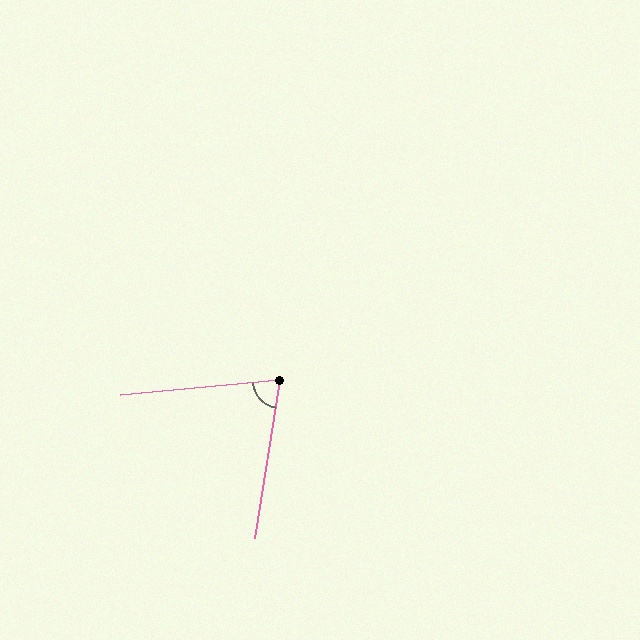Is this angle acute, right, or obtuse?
It is acute.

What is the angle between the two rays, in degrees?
Approximately 76 degrees.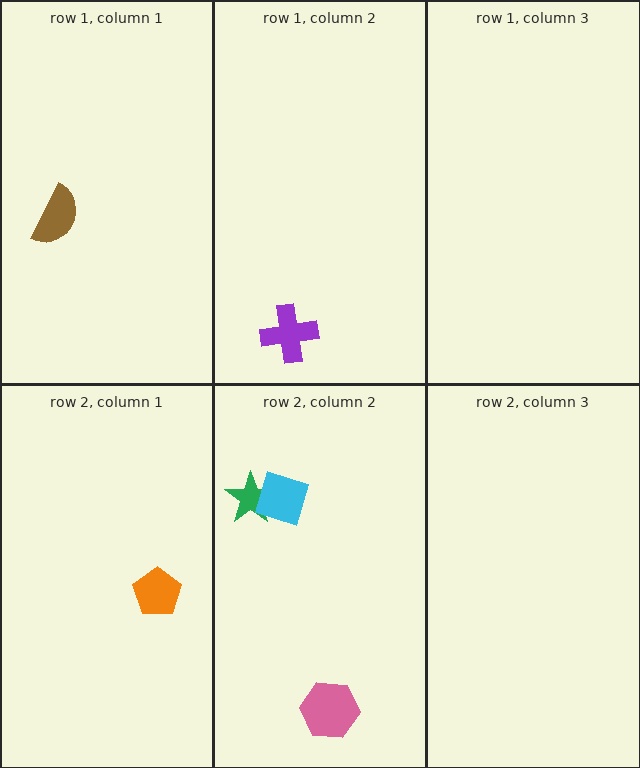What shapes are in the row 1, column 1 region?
The brown semicircle.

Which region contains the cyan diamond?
The row 2, column 2 region.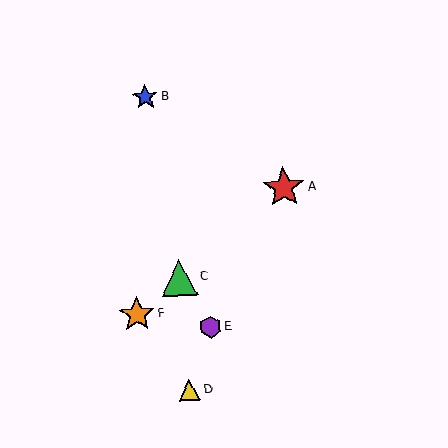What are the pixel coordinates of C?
Object C is at (179, 278).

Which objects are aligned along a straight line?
Objects A, C, F are aligned along a straight line.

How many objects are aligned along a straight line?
3 objects (A, C, F) are aligned along a straight line.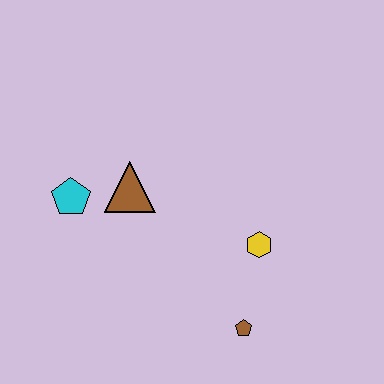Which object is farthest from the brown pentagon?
The cyan pentagon is farthest from the brown pentagon.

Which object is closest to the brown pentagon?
The yellow hexagon is closest to the brown pentagon.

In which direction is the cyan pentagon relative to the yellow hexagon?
The cyan pentagon is to the left of the yellow hexagon.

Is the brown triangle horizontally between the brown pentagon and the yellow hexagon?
No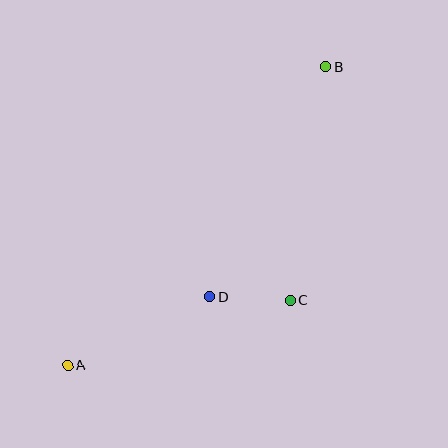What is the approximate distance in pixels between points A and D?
The distance between A and D is approximately 158 pixels.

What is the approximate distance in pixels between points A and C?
The distance between A and C is approximately 232 pixels.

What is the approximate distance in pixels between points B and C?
The distance between B and C is approximately 236 pixels.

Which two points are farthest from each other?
Points A and B are farthest from each other.